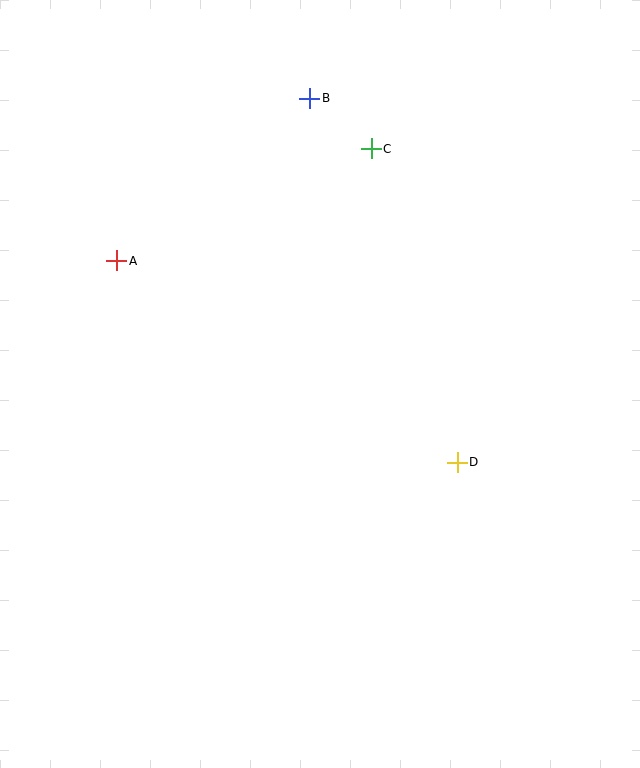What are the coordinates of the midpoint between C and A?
The midpoint between C and A is at (244, 205).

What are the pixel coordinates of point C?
Point C is at (371, 149).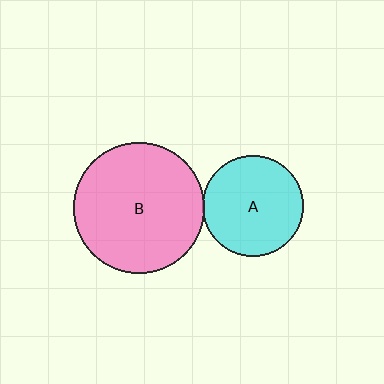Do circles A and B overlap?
Yes.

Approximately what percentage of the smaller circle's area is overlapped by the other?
Approximately 5%.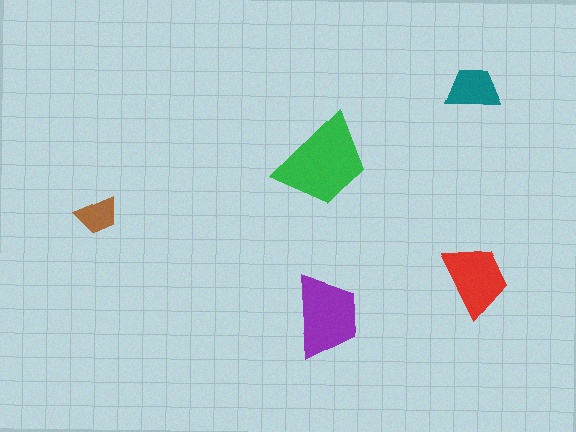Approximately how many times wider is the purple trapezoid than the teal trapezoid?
About 1.5 times wider.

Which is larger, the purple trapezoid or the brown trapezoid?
The purple one.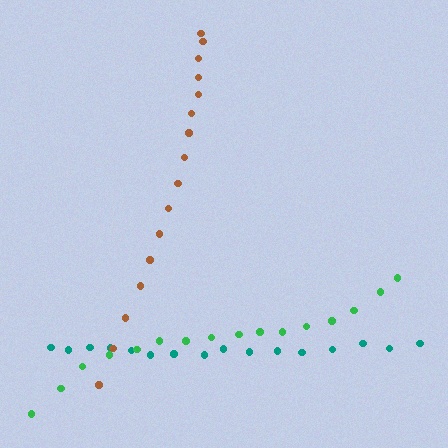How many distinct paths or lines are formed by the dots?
There are 3 distinct paths.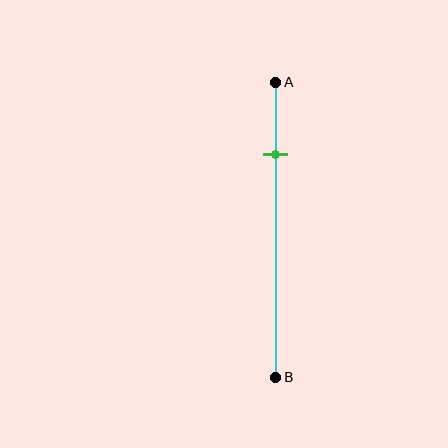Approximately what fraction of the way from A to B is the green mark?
The green mark is approximately 25% of the way from A to B.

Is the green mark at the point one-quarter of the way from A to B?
Yes, the mark is approximately at the one-quarter point.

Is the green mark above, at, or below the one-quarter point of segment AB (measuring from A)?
The green mark is approximately at the one-quarter point of segment AB.